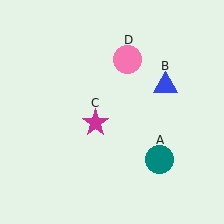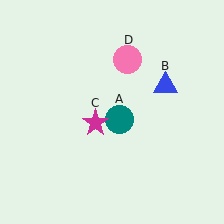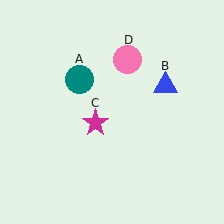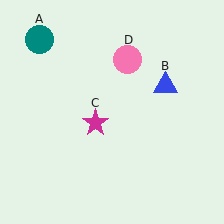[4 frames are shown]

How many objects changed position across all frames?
1 object changed position: teal circle (object A).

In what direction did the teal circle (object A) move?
The teal circle (object A) moved up and to the left.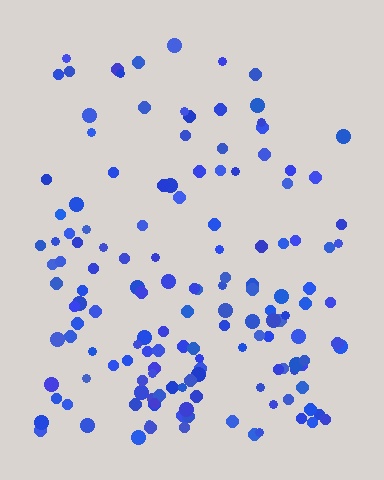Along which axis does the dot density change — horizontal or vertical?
Vertical.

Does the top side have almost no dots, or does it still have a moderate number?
Still a moderate number, just noticeably fewer than the bottom.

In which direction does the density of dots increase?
From top to bottom, with the bottom side densest.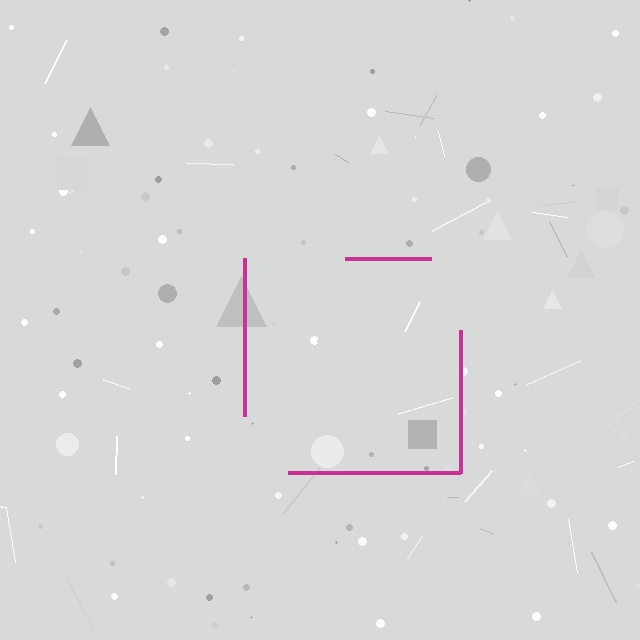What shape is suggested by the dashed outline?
The dashed outline suggests a square.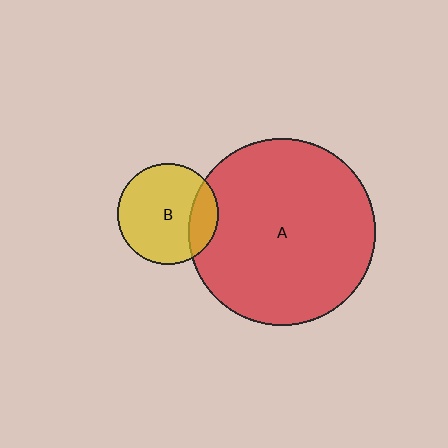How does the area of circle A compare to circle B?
Approximately 3.4 times.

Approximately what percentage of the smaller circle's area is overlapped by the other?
Approximately 20%.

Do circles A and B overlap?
Yes.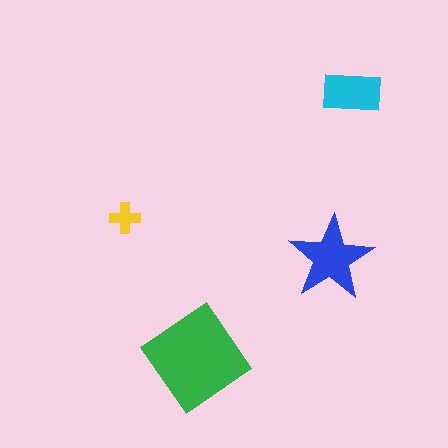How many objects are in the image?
There are 4 objects in the image.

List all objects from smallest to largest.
The yellow cross, the cyan rectangle, the blue star, the green diamond.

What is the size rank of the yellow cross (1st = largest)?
4th.